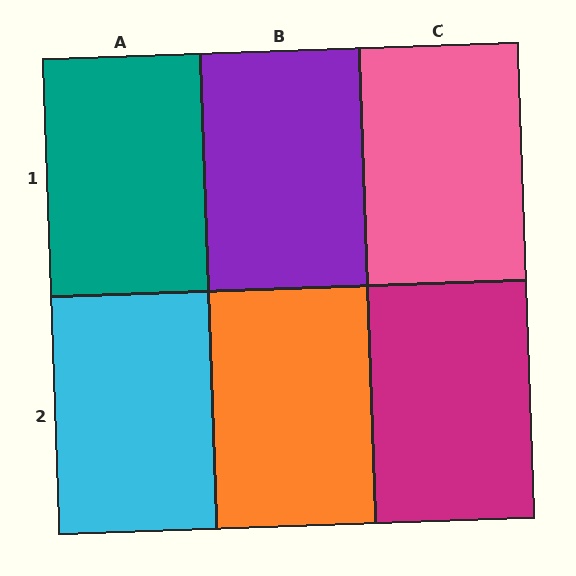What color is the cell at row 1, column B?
Purple.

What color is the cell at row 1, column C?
Pink.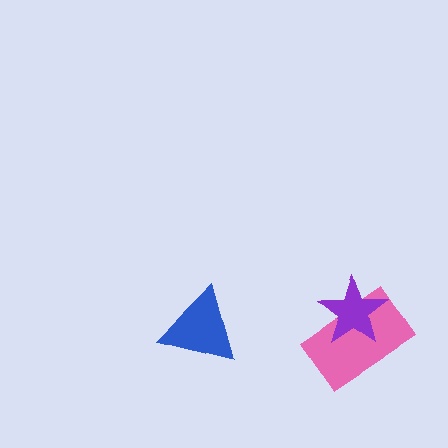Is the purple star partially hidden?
No, no other shape covers it.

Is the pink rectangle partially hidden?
Yes, it is partially covered by another shape.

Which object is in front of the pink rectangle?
The purple star is in front of the pink rectangle.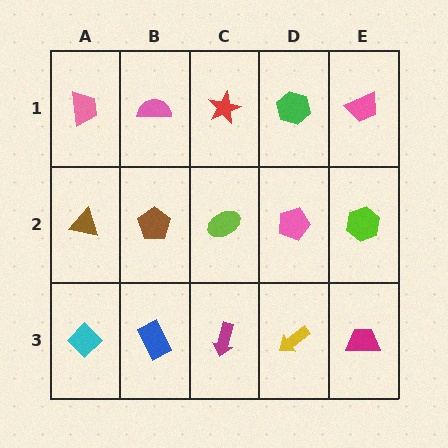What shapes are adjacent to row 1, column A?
A brown triangle (row 2, column A), a pink semicircle (row 1, column B).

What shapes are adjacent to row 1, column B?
A brown pentagon (row 2, column B), a pink trapezoid (row 1, column A), a red star (row 1, column C).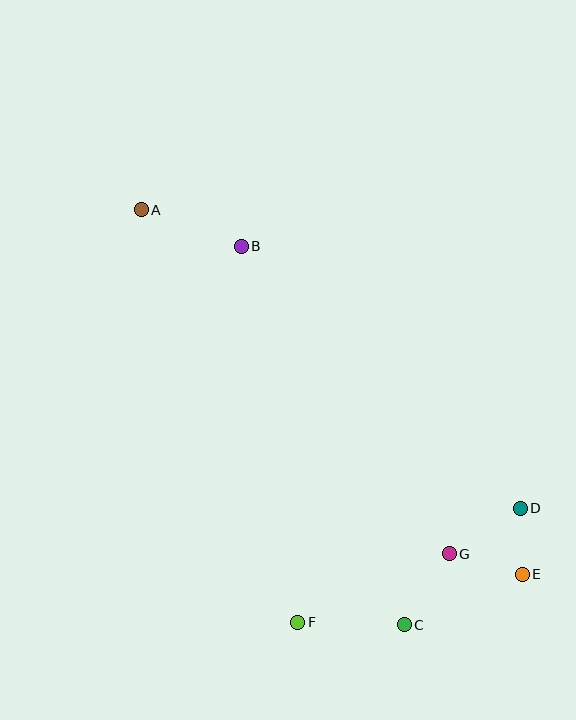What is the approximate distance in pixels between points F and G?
The distance between F and G is approximately 166 pixels.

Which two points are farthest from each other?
Points A and E are farthest from each other.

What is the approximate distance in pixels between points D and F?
The distance between D and F is approximately 250 pixels.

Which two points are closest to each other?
Points D and E are closest to each other.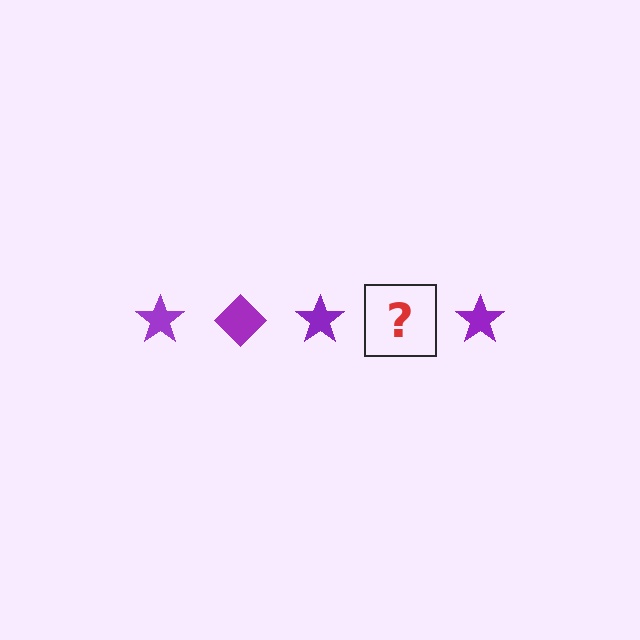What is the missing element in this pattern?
The missing element is a purple diamond.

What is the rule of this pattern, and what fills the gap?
The rule is that the pattern cycles through star, diamond shapes in purple. The gap should be filled with a purple diamond.